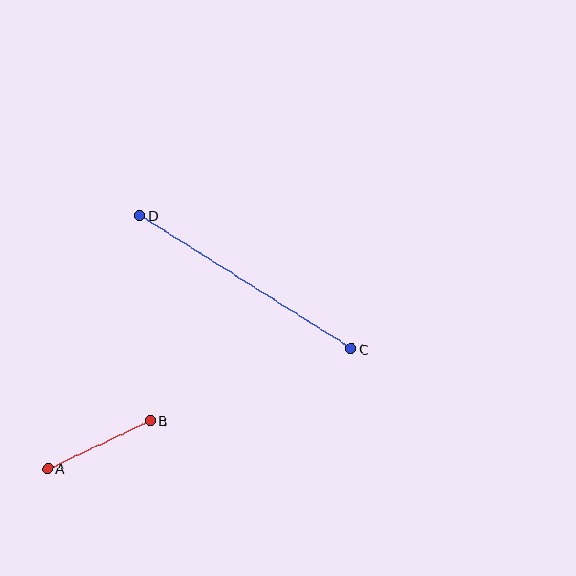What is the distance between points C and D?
The distance is approximately 250 pixels.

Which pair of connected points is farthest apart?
Points C and D are farthest apart.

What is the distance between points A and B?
The distance is approximately 113 pixels.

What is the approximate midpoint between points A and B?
The midpoint is at approximately (99, 444) pixels.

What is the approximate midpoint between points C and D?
The midpoint is at approximately (245, 282) pixels.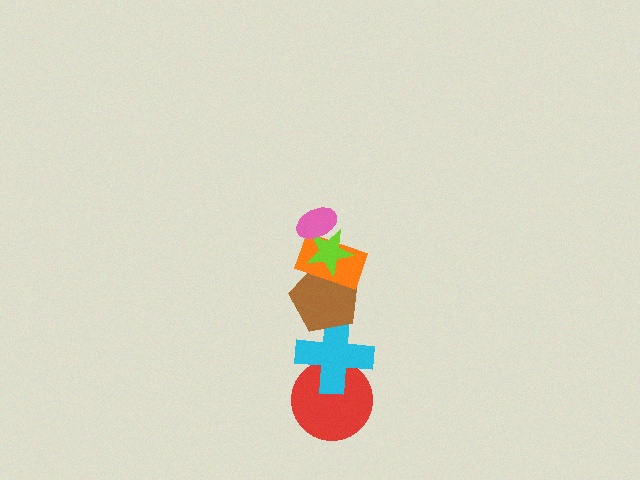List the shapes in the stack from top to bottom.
From top to bottom: the pink ellipse, the lime star, the orange rectangle, the brown pentagon, the cyan cross, the red circle.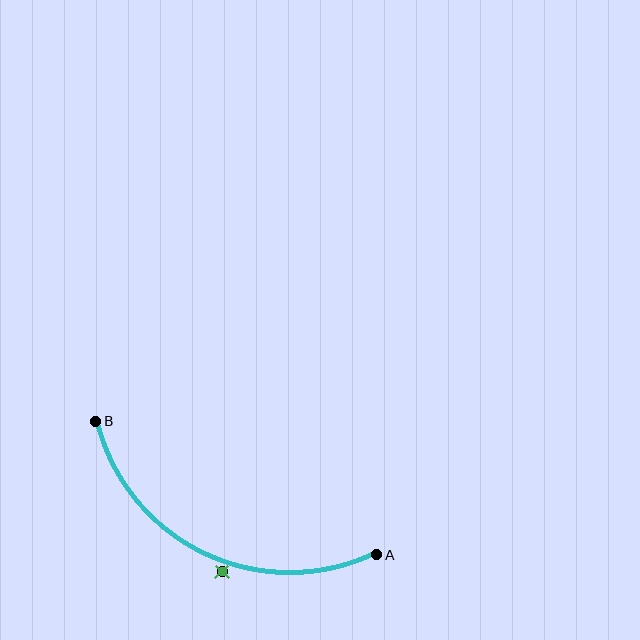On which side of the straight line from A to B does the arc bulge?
The arc bulges below the straight line connecting A and B.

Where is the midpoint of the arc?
The arc midpoint is the point on the curve farthest from the straight line joining A and B. It sits below that line.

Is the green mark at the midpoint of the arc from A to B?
No — the green mark does not lie on the arc at all. It sits slightly outside the curve.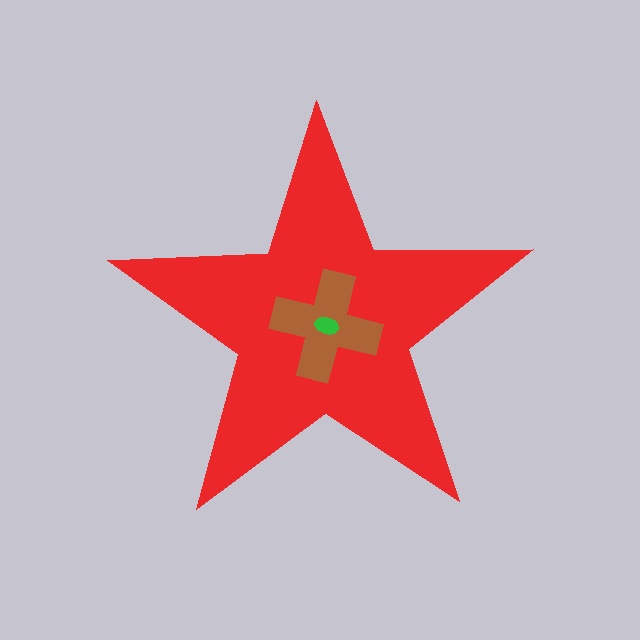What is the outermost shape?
The red star.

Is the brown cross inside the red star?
Yes.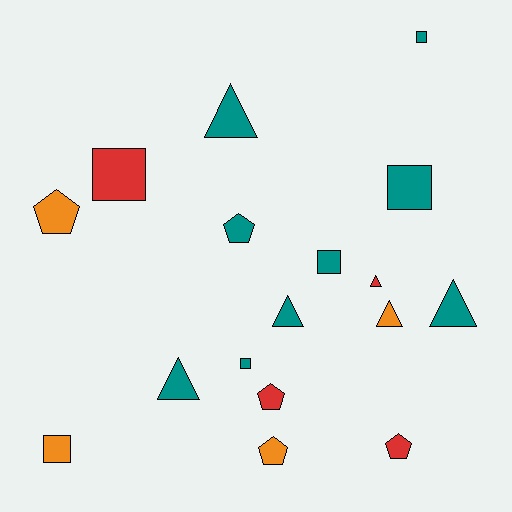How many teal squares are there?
There are 4 teal squares.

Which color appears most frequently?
Teal, with 9 objects.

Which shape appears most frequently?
Square, with 6 objects.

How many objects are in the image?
There are 17 objects.